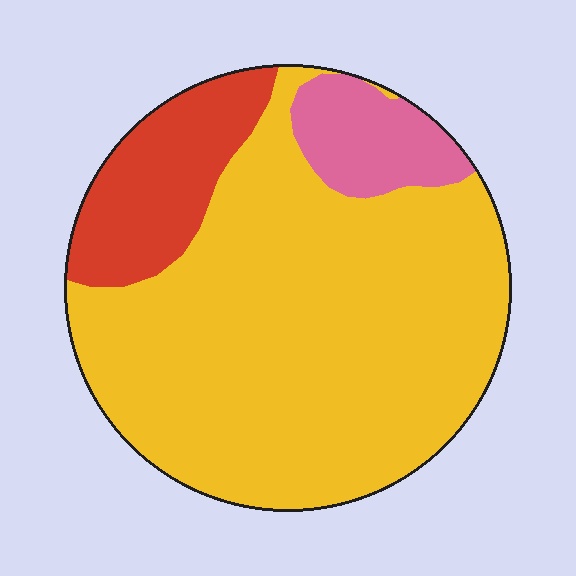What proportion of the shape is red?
Red covers 16% of the shape.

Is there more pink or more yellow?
Yellow.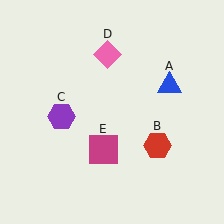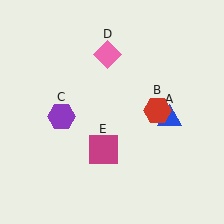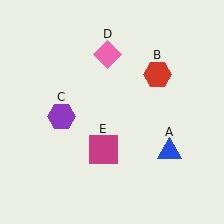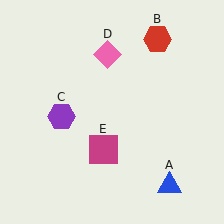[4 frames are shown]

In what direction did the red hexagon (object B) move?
The red hexagon (object B) moved up.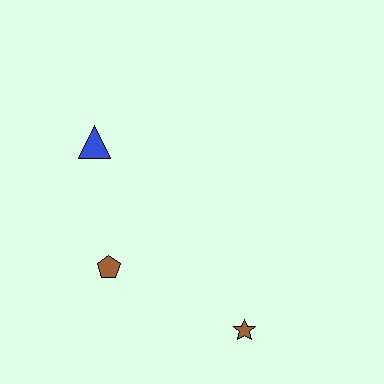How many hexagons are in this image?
There are no hexagons.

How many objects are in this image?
There are 3 objects.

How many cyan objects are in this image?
There are no cyan objects.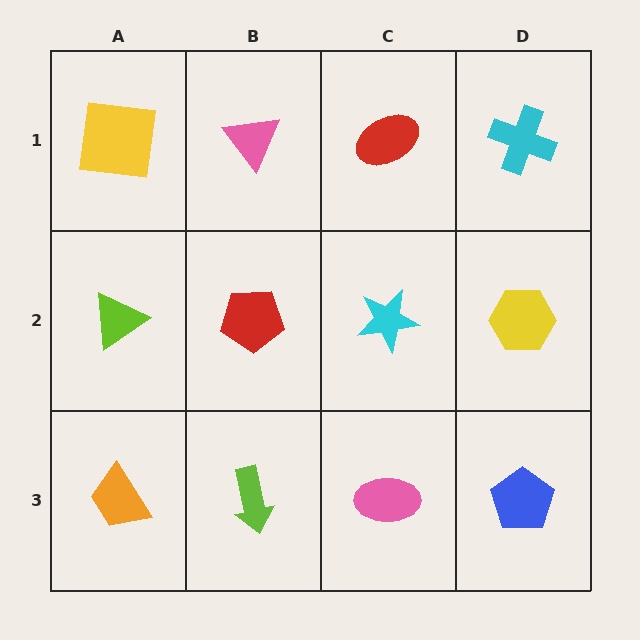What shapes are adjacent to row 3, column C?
A cyan star (row 2, column C), a lime arrow (row 3, column B), a blue pentagon (row 3, column D).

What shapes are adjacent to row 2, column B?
A pink triangle (row 1, column B), a lime arrow (row 3, column B), a lime triangle (row 2, column A), a cyan star (row 2, column C).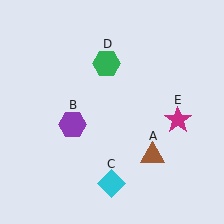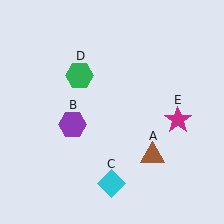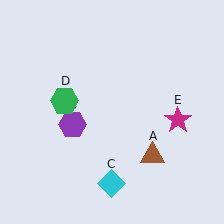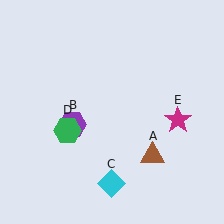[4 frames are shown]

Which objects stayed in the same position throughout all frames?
Brown triangle (object A) and purple hexagon (object B) and cyan diamond (object C) and magenta star (object E) remained stationary.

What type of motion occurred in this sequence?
The green hexagon (object D) rotated counterclockwise around the center of the scene.